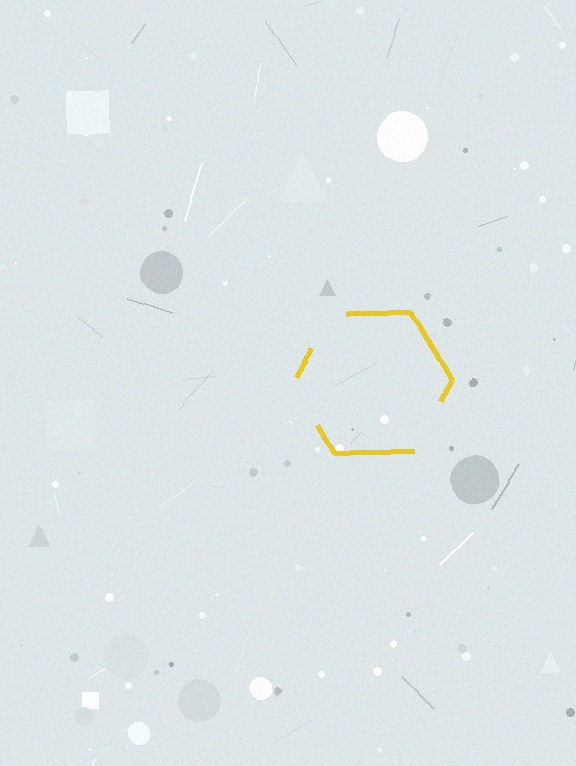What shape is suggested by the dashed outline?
The dashed outline suggests a hexagon.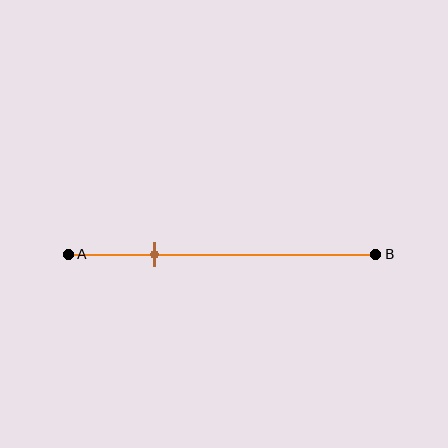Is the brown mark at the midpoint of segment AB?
No, the mark is at about 30% from A, not at the 50% midpoint.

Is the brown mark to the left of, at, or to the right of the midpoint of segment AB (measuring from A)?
The brown mark is to the left of the midpoint of segment AB.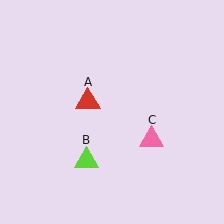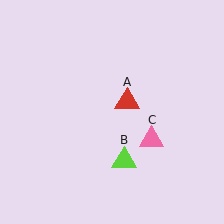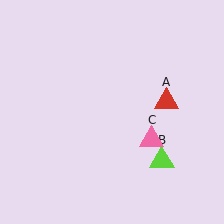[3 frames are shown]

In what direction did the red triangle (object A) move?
The red triangle (object A) moved right.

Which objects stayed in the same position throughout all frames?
Pink triangle (object C) remained stationary.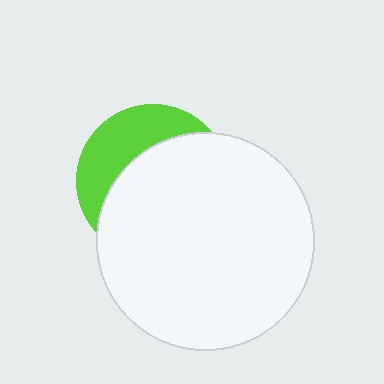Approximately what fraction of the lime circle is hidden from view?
Roughly 66% of the lime circle is hidden behind the white circle.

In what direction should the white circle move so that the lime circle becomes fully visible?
The white circle should move toward the lower-right. That is the shortest direction to clear the overlap and leave the lime circle fully visible.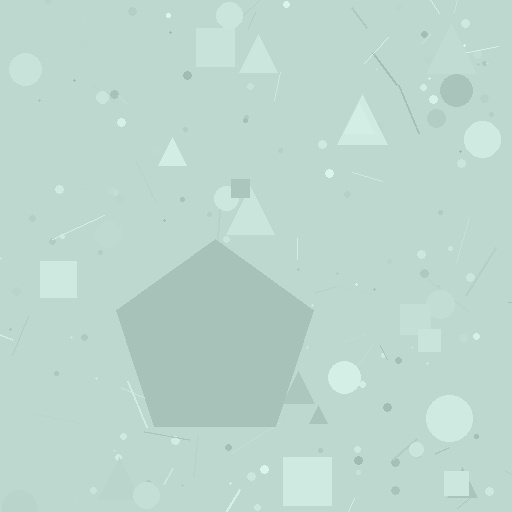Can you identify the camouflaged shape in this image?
The camouflaged shape is a pentagon.